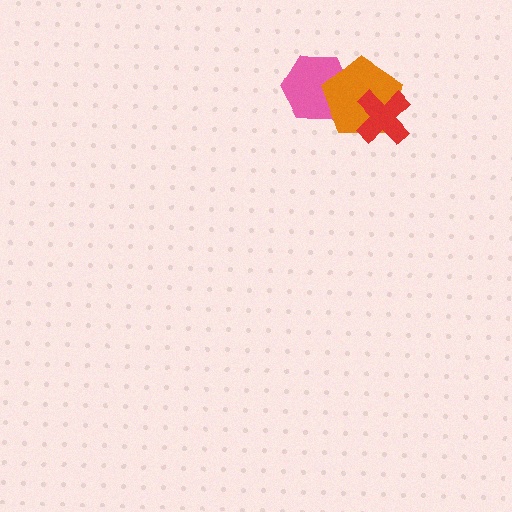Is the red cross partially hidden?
No, no other shape covers it.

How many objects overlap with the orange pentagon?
2 objects overlap with the orange pentagon.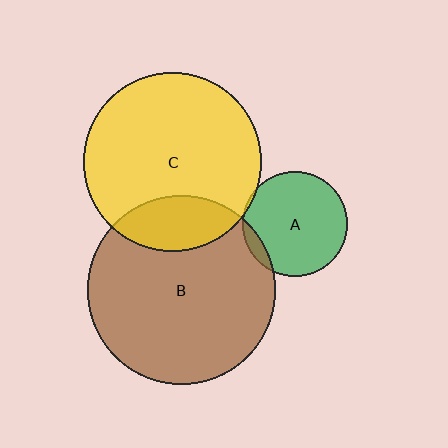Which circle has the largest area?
Circle B (brown).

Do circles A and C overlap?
Yes.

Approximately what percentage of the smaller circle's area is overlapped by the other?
Approximately 5%.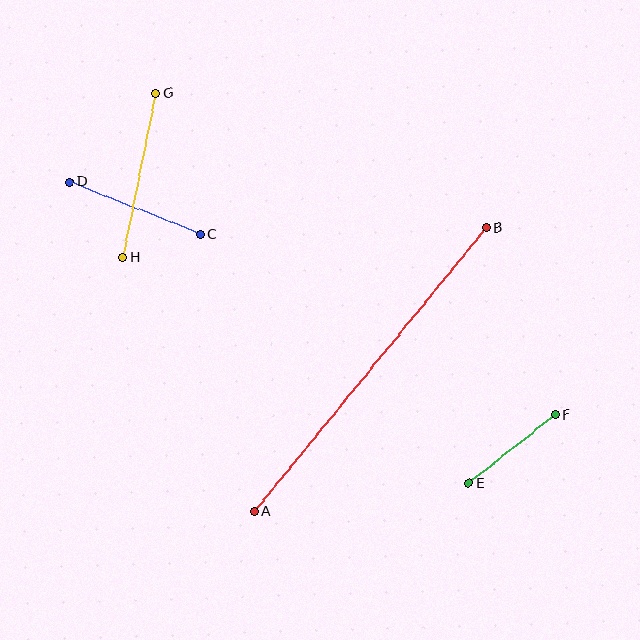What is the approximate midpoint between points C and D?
The midpoint is at approximately (135, 208) pixels.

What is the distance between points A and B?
The distance is approximately 367 pixels.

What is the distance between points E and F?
The distance is approximately 110 pixels.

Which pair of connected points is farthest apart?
Points A and B are farthest apart.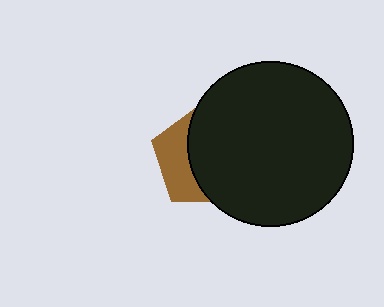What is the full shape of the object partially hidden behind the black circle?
The partially hidden object is a brown pentagon.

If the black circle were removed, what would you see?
You would see the complete brown pentagon.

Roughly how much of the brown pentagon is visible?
A small part of it is visible (roughly 35%).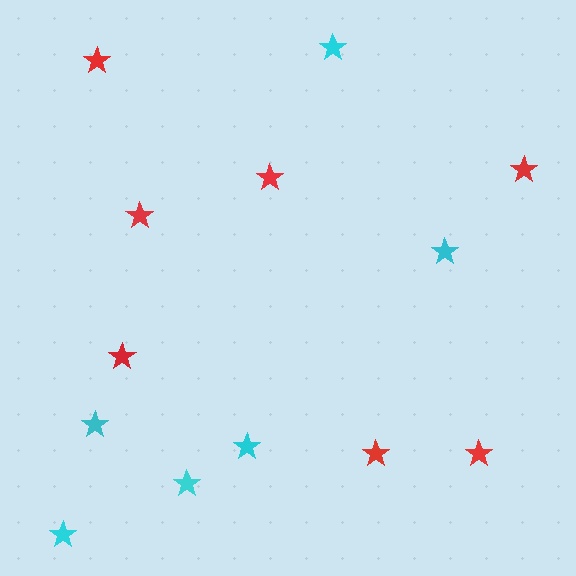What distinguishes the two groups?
There are 2 groups: one group of red stars (7) and one group of cyan stars (6).